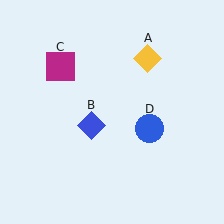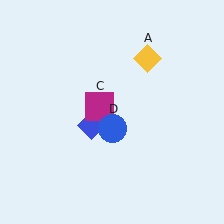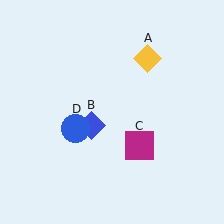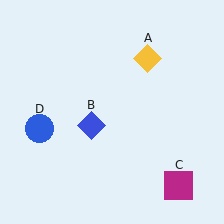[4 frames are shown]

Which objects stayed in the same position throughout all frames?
Yellow diamond (object A) and blue diamond (object B) remained stationary.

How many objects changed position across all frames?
2 objects changed position: magenta square (object C), blue circle (object D).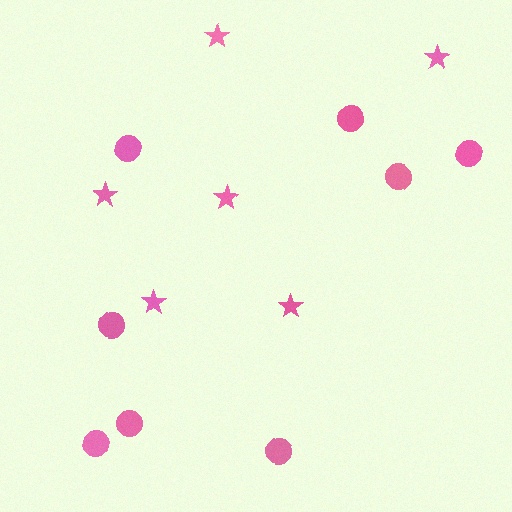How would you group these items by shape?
There are 2 groups: one group of stars (6) and one group of circles (8).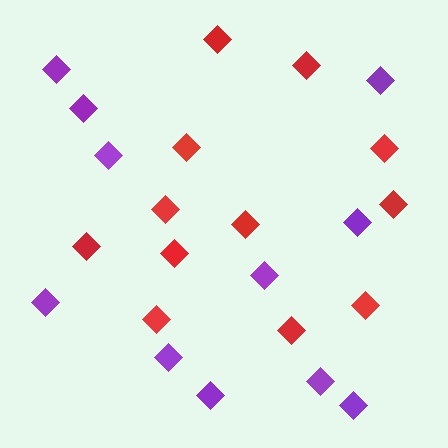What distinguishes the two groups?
There are 2 groups: one group of red diamonds (12) and one group of purple diamonds (11).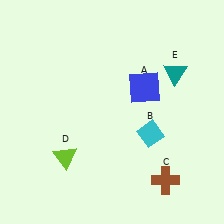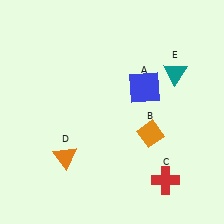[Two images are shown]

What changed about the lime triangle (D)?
In Image 1, D is lime. In Image 2, it changed to orange.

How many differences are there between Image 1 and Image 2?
There are 3 differences between the two images.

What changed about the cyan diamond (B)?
In Image 1, B is cyan. In Image 2, it changed to orange.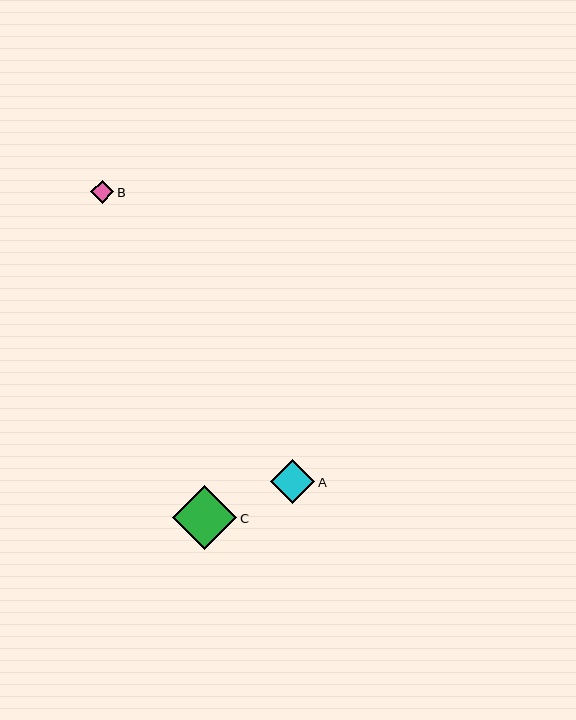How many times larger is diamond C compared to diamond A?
Diamond C is approximately 1.5 times the size of diamond A.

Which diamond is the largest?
Diamond C is the largest with a size of approximately 65 pixels.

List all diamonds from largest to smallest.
From largest to smallest: C, A, B.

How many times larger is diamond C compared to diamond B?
Diamond C is approximately 2.8 times the size of diamond B.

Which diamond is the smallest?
Diamond B is the smallest with a size of approximately 23 pixels.